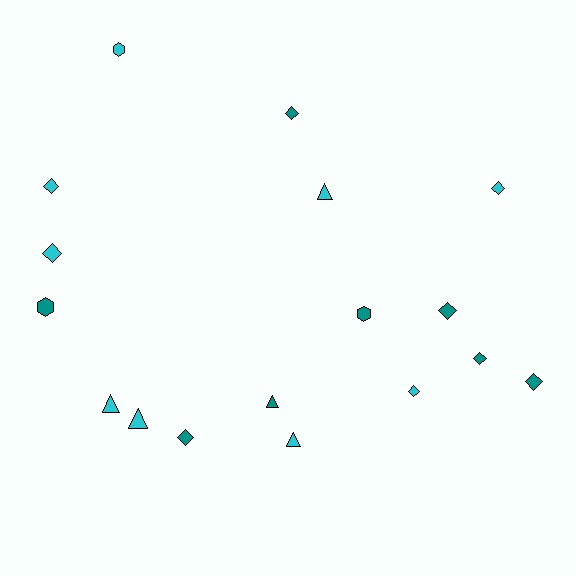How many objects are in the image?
There are 17 objects.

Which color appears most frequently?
Cyan, with 9 objects.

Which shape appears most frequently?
Diamond, with 9 objects.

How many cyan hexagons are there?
There is 1 cyan hexagon.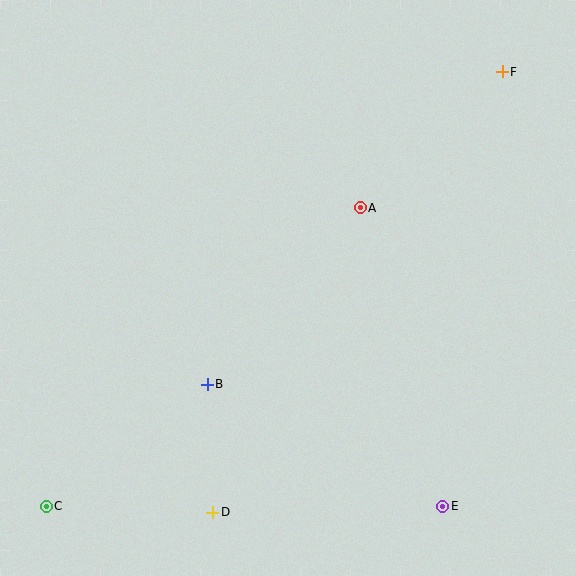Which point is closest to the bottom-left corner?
Point C is closest to the bottom-left corner.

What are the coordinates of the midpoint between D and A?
The midpoint between D and A is at (286, 360).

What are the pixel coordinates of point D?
Point D is at (213, 512).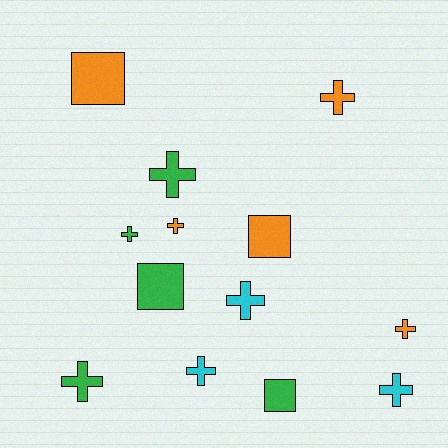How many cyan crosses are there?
There are 3 cyan crosses.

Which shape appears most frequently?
Cross, with 9 objects.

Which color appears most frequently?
Green, with 5 objects.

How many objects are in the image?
There are 13 objects.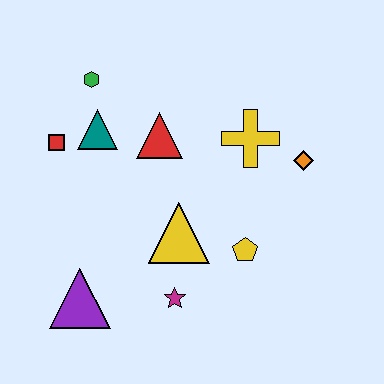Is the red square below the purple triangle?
No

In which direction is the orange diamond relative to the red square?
The orange diamond is to the right of the red square.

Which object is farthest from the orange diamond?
The purple triangle is farthest from the orange diamond.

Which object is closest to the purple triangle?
The magenta star is closest to the purple triangle.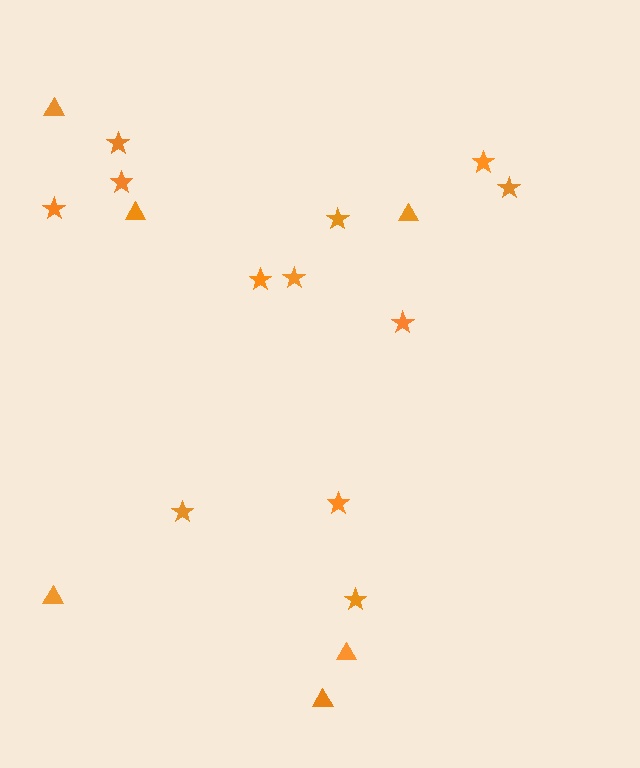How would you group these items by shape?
There are 2 groups: one group of stars (12) and one group of triangles (6).